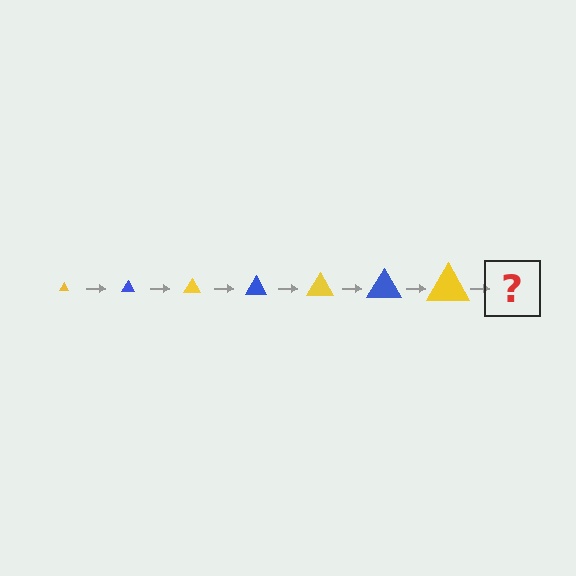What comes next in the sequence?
The next element should be a blue triangle, larger than the previous one.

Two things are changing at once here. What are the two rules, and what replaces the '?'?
The two rules are that the triangle grows larger each step and the color cycles through yellow and blue. The '?' should be a blue triangle, larger than the previous one.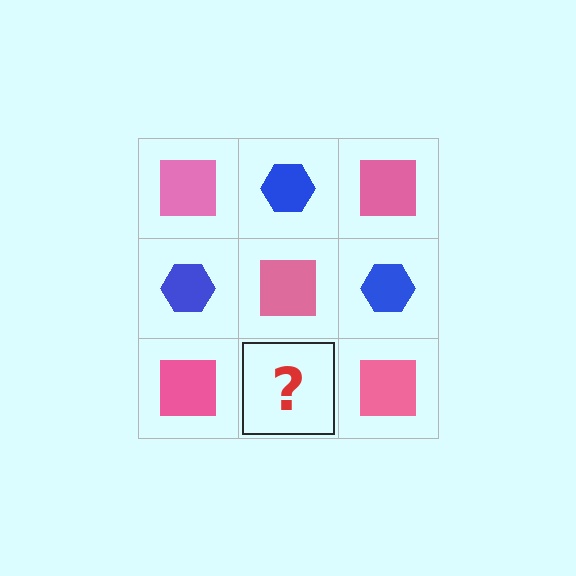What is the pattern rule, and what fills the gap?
The rule is that it alternates pink square and blue hexagon in a checkerboard pattern. The gap should be filled with a blue hexagon.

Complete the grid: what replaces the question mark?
The question mark should be replaced with a blue hexagon.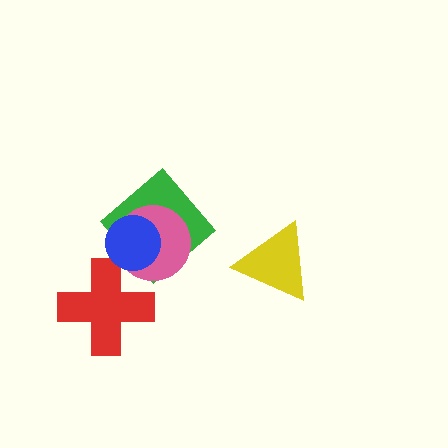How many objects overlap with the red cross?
0 objects overlap with the red cross.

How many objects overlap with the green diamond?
2 objects overlap with the green diamond.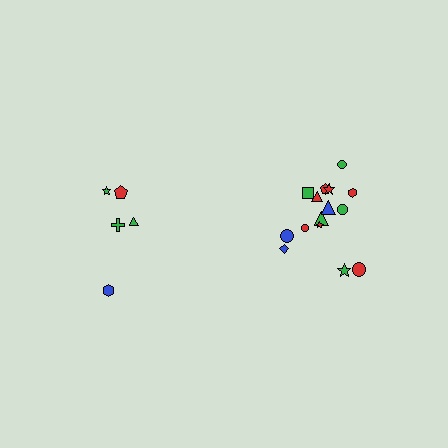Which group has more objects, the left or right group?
The right group.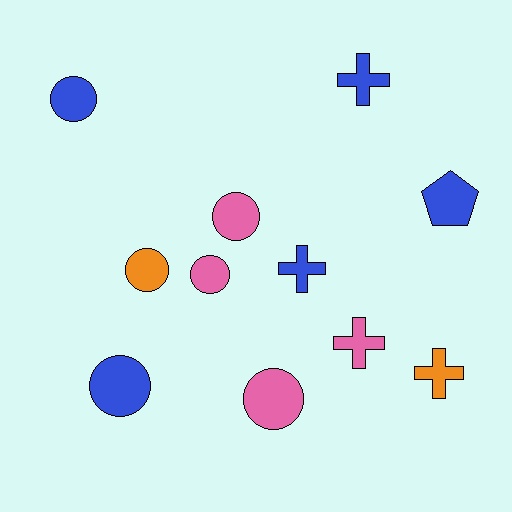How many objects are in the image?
There are 11 objects.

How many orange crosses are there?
There is 1 orange cross.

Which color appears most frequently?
Blue, with 5 objects.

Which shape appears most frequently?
Circle, with 6 objects.